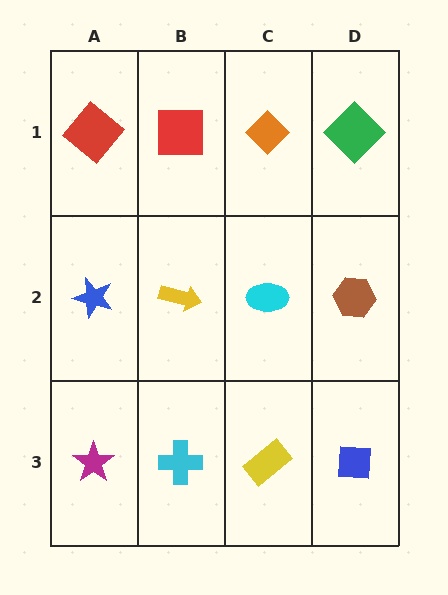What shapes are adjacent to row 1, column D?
A brown hexagon (row 2, column D), an orange diamond (row 1, column C).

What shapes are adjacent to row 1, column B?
A yellow arrow (row 2, column B), a red diamond (row 1, column A), an orange diamond (row 1, column C).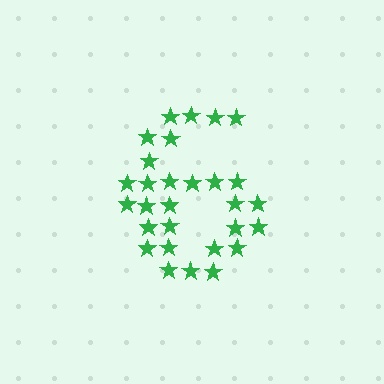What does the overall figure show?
The overall figure shows the digit 6.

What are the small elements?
The small elements are stars.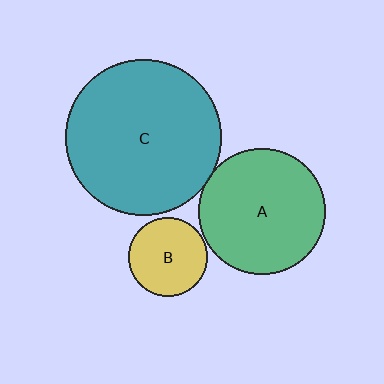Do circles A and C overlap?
Yes.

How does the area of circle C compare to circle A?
Approximately 1.5 times.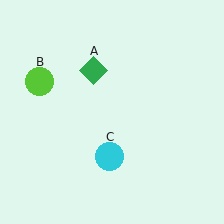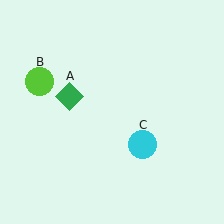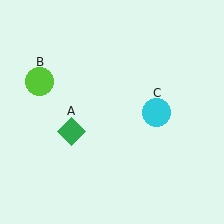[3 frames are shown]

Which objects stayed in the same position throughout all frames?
Lime circle (object B) remained stationary.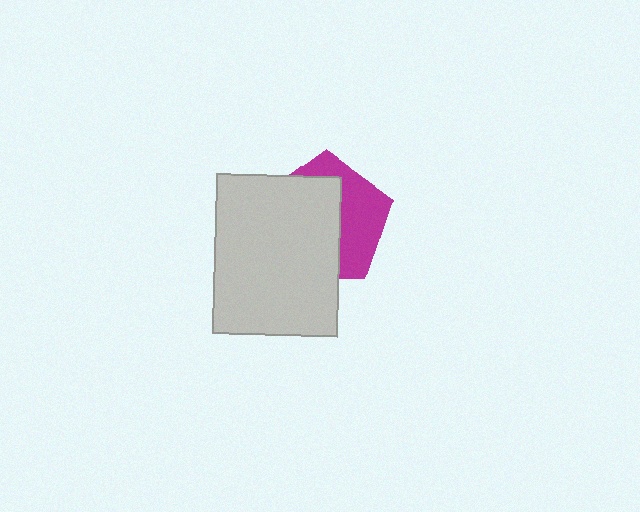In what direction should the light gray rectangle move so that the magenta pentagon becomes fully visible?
The light gray rectangle should move left. That is the shortest direction to clear the overlap and leave the magenta pentagon fully visible.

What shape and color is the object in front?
The object in front is a light gray rectangle.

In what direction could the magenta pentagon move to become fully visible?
The magenta pentagon could move right. That would shift it out from behind the light gray rectangle entirely.